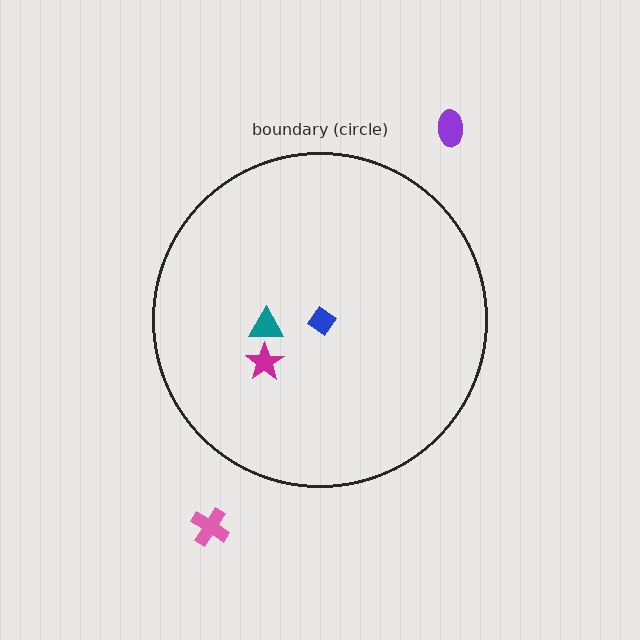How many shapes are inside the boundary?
3 inside, 2 outside.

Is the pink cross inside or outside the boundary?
Outside.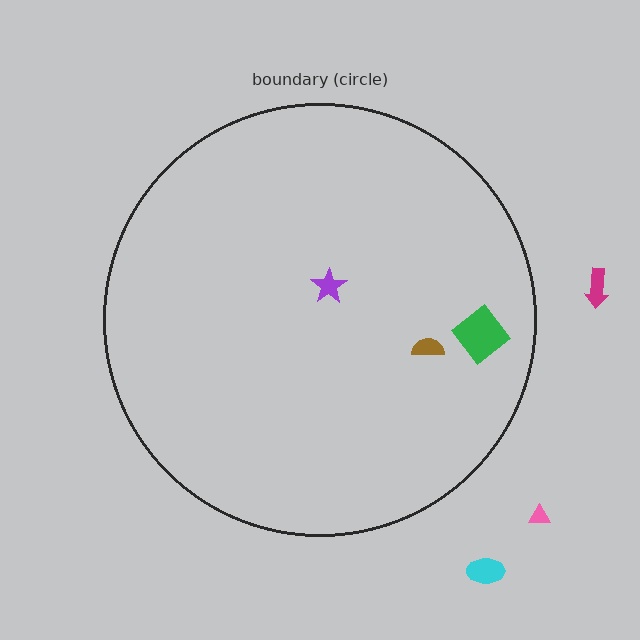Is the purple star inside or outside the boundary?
Inside.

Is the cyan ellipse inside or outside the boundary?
Outside.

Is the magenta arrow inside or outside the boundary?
Outside.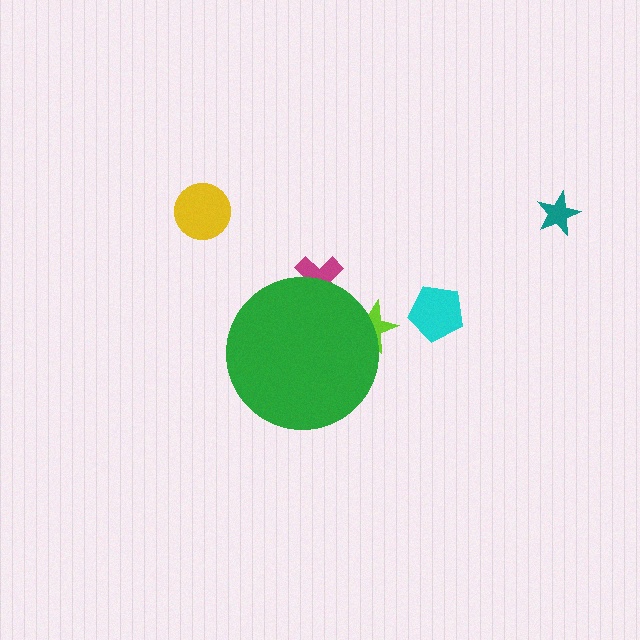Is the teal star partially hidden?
No, the teal star is fully visible.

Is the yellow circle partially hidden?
No, the yellow circle is fully visible.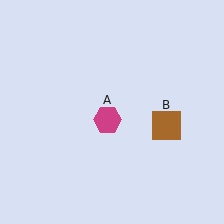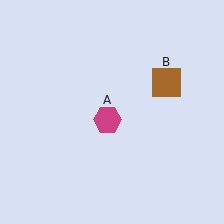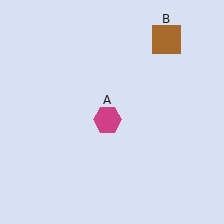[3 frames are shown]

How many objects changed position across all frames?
1 object changed position: brown square (object B).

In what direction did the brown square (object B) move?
The brown square (object B) moved up.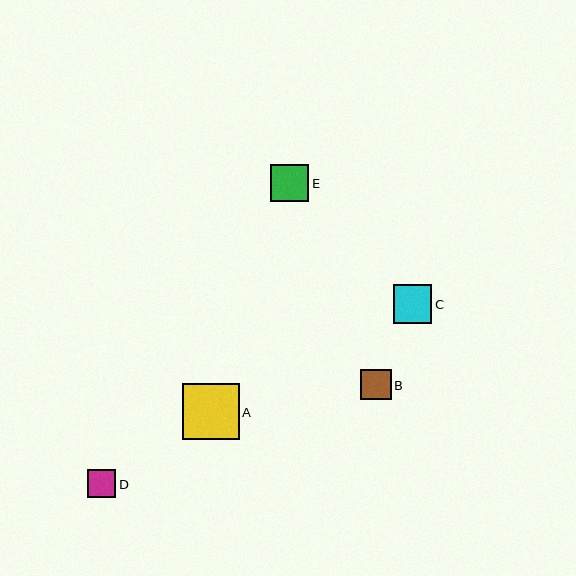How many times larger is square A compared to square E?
Square A is approximately 1.5 times the size of square E.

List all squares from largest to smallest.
From largest to smallest: A, C, E, B, D.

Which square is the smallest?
Square D is the smallest with a size of approximately 29 pixels.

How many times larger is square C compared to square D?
Square C is approximately 1.3 times the size of square D.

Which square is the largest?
Square A is the largest with a size of approximately 57 pixels.